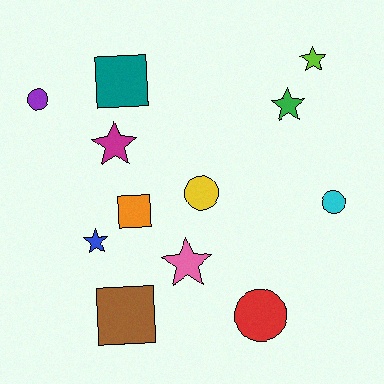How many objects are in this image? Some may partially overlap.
There are 12 objects.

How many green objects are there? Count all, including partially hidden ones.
There is 1 green object.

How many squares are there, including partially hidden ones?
There are 3 squares.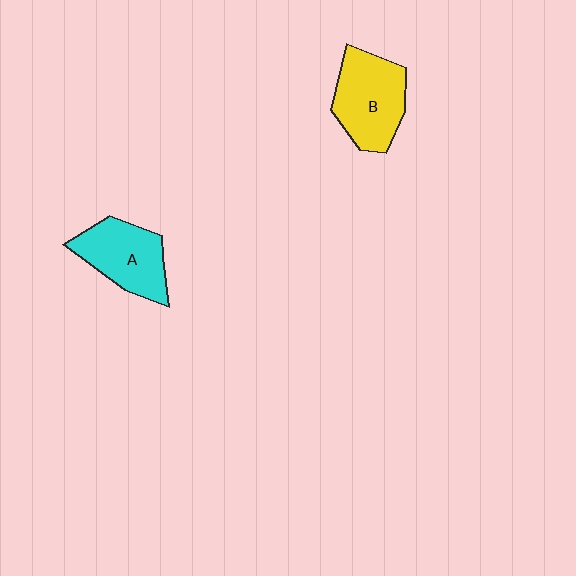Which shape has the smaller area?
Shape A (cyan).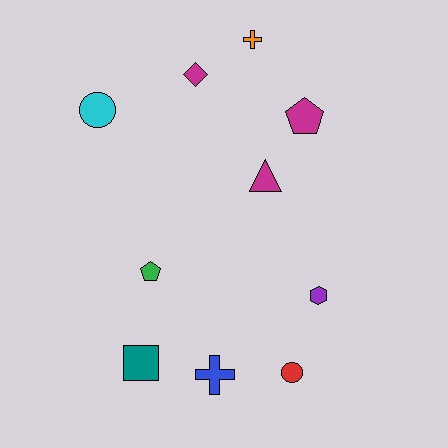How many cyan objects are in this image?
There is 1 cyan object.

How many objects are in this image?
There are 10 objects.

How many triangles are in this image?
There is 1 triangle.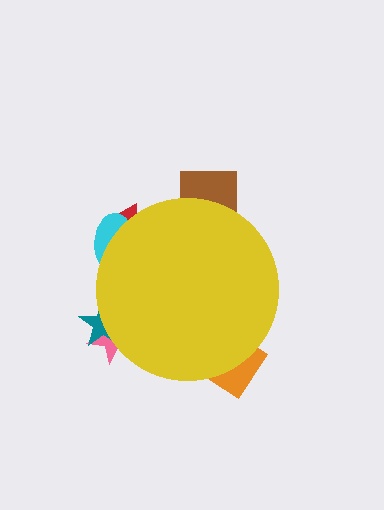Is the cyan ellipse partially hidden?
Yes, the cyan ellipse is partially hidden behind the yellow circle.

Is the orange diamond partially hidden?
Yes, the orange diamond is partially hidden behind the yellow circle.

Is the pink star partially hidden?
Yes, the pink star is partially hidden behind the yellow circle.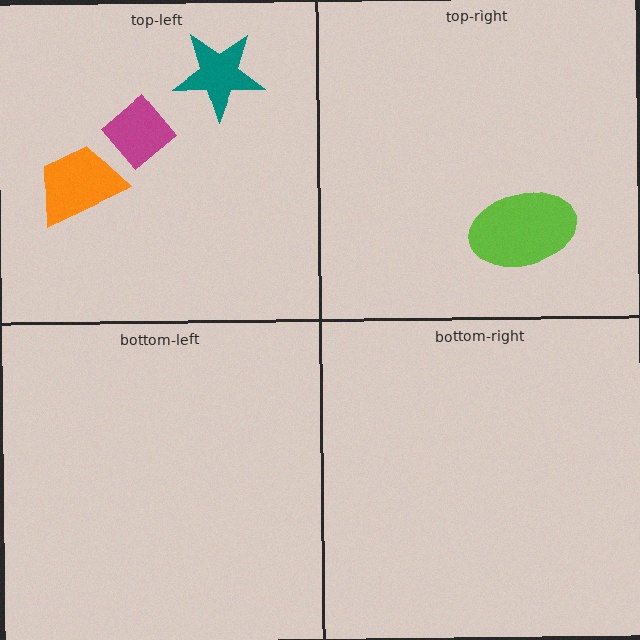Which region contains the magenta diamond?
The top-left region.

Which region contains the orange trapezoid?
The top-left region.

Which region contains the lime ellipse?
The top-right region.